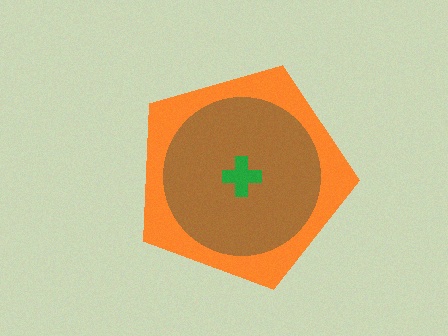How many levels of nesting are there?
3.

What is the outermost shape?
The orange pentagon.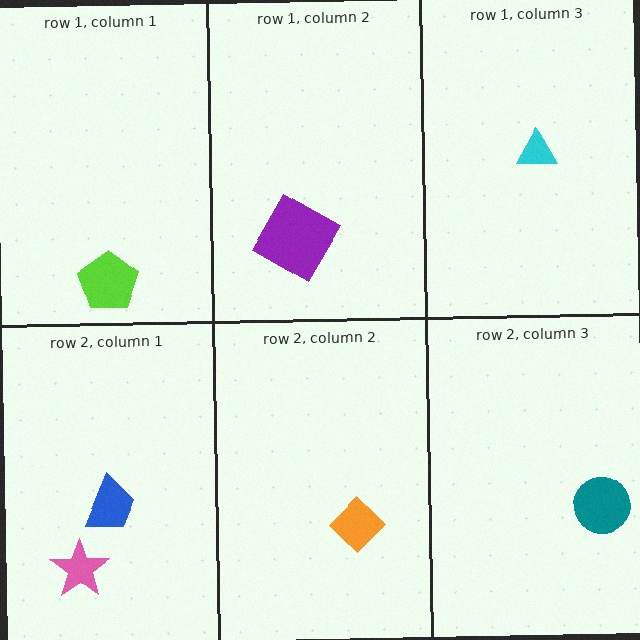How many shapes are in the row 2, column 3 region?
1.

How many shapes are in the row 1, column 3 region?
1.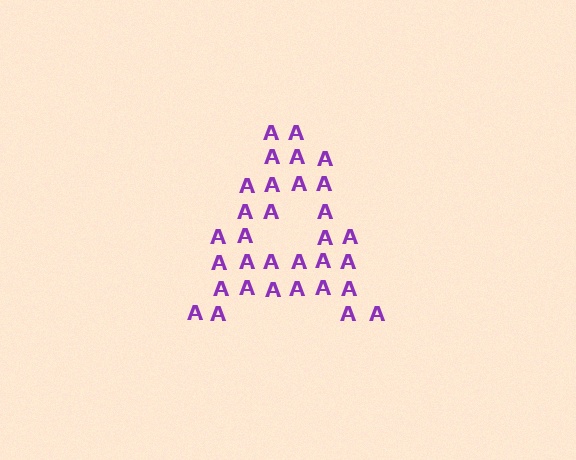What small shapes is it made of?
It is made of small letter A's.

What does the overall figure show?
The overall figure shows the letter A.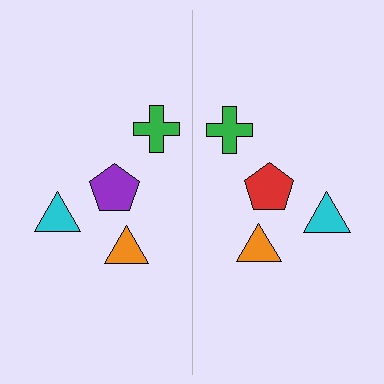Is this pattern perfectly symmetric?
No, the pattern is not perfectly symmetric. The red pentagon on the right side breaks the symmetry — its mirror counterpart is purple.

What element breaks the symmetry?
The red pentagon on the right side breaks the symmetry — its mirror counterpart is purple.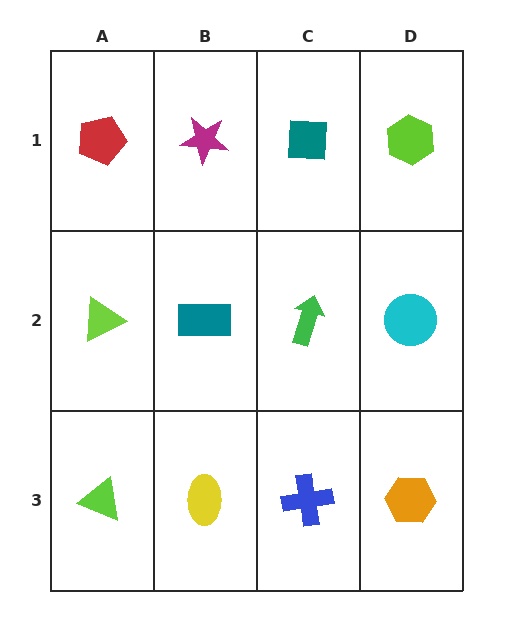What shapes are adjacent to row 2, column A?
A red pentagon (row 1, column A), a lime triangle (row 3, column A), a teal rectangle (row 2, column B).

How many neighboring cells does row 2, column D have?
3.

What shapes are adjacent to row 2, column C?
A teal square (row 1, column C), a blue cross (row 3, column C), a teal rectangle (row 2, column B), a cyan circle (row 2, column D).